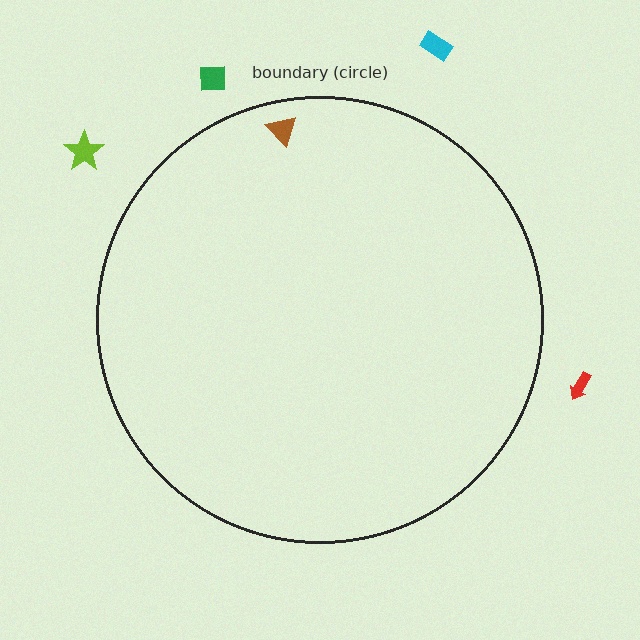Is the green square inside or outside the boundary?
Outside.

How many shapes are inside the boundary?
1 inside, 4 outside.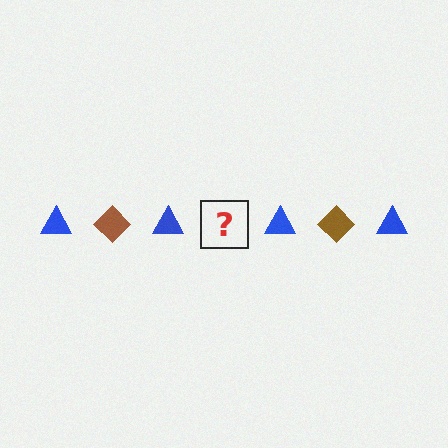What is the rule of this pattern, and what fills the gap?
The rule is that the pattern alternates between blue triangle and brown diamond. The gap should be filled with a brown diamond.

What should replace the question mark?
The question mark should be replaced with a brown diamond.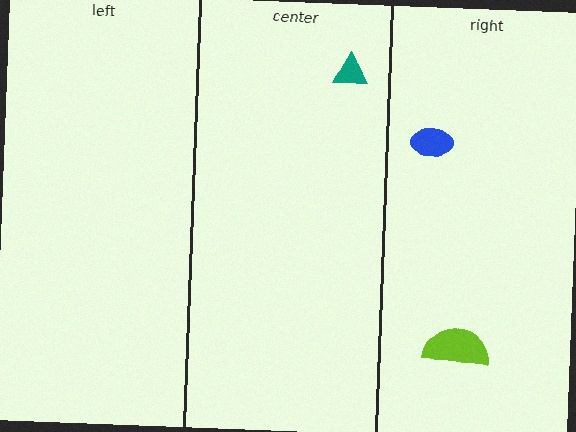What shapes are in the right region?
The lime semicircle, the blue ellipse.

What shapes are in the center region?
The teal triangle.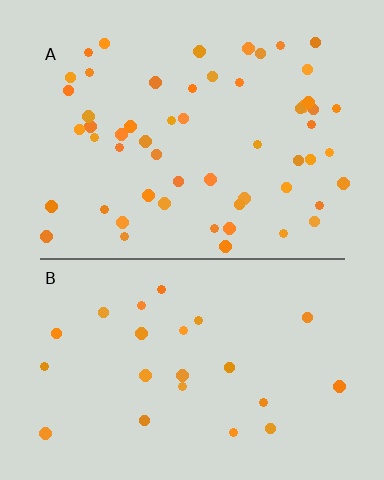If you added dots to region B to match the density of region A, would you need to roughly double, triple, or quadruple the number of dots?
Approximately double.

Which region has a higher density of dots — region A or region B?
A (the top).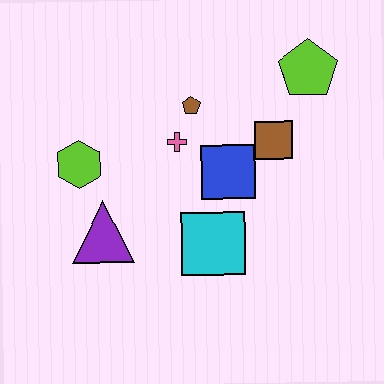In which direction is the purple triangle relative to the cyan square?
The purple triangle is to the left of the cyan square.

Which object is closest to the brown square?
The blue square is closest to the brown square.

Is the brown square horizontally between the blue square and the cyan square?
No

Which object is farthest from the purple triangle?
The lime pentagon is farthest from the purple triangle.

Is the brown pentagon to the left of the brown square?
Yes